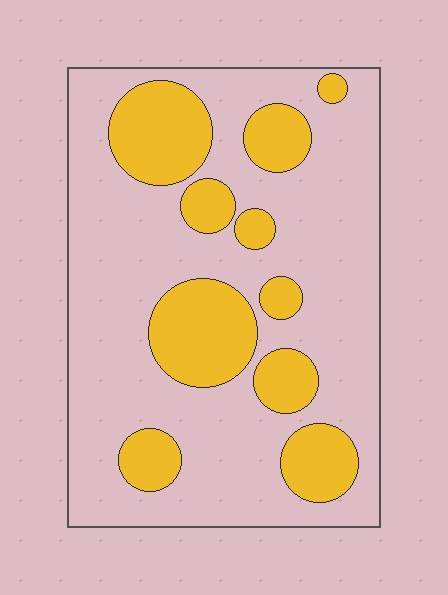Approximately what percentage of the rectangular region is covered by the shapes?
Approximately 25%.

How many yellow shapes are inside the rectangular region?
10.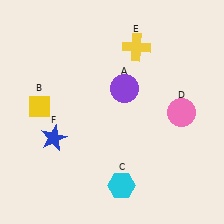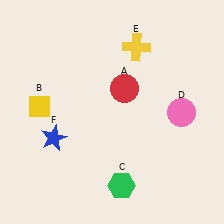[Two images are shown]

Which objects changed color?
A changed from purple to red. C changed from cyan to green.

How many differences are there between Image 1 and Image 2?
There are 2 differences between the two images.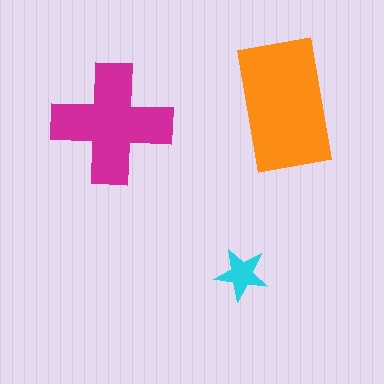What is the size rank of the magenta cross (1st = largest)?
2nd.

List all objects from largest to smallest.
The orange rectangle, the magenta cross, the cyan star.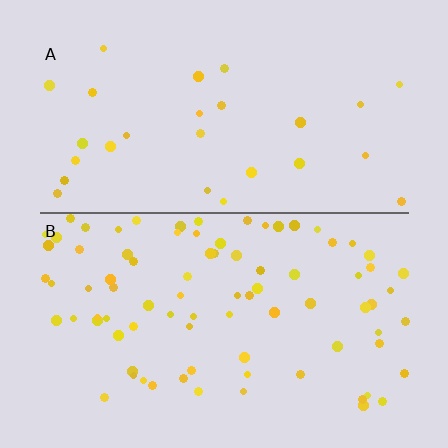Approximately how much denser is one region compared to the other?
Approximately 3.1× — region B over region A.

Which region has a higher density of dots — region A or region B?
B (the bottom).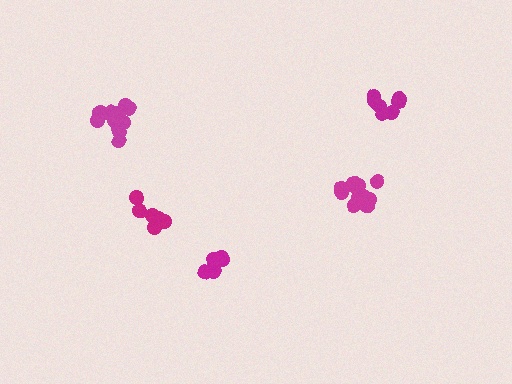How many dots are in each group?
Group 1: 7 dots, Group 2: 7 dots, Group 3: 6 dots, Group 4: 12 dots, Group 5: 12 dots (44 total).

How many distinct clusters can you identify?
There are 5 distinct clusters.